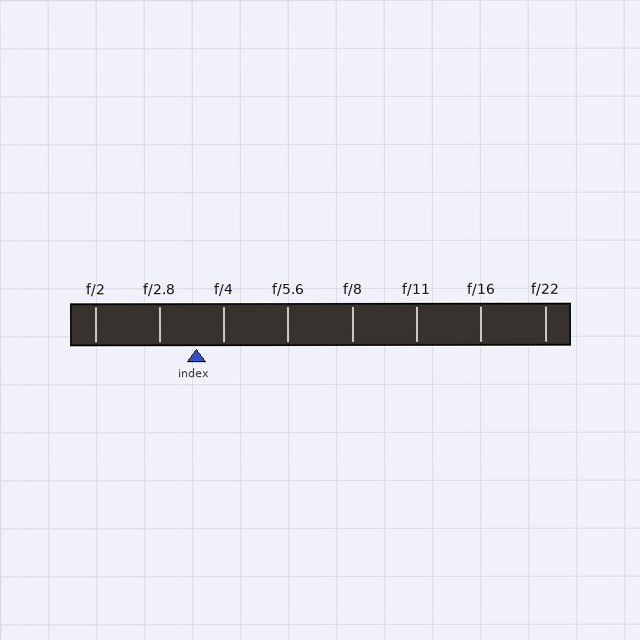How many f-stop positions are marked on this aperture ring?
There are 8 f-stop positions marked.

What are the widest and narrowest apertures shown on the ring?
The widest aperture shown is f/2 and the narrowest is f/22.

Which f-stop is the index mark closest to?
The index mark is closest to f/4.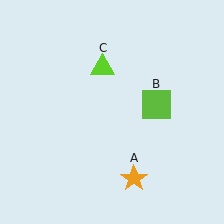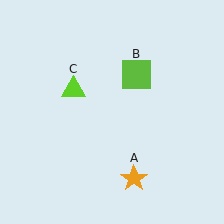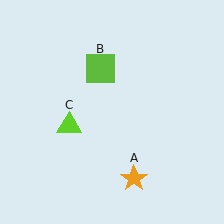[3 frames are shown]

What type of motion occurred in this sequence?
The lime square (object B), lime triangle (object C) rotated counterclockwise around the center of the scene.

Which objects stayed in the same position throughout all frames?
Orange star (object A) remained stationary.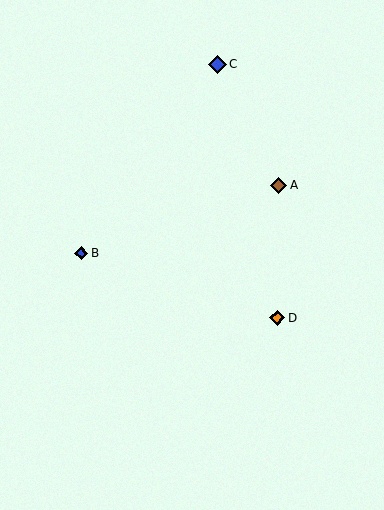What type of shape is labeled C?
Shape C is a blue diamond.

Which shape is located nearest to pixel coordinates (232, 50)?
The blue diamond (labeled C) at (218, 64) is nearest to that location.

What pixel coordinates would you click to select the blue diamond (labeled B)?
Click at (81, 253) to select the blue diamond B.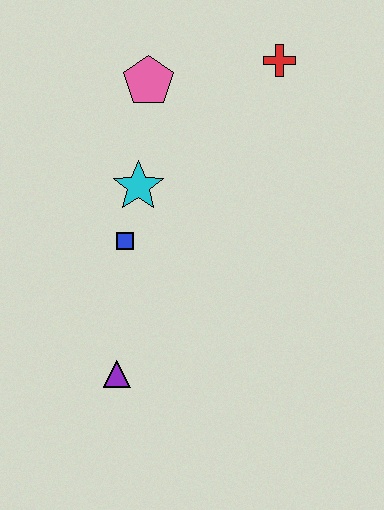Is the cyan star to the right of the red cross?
No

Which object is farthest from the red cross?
The purple triangle is farthest from the red cross.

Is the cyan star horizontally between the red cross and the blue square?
Yes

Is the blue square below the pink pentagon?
Yes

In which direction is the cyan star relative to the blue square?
The cyan star is above the blue square.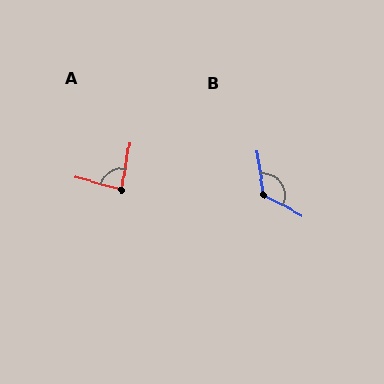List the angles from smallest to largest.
A (84°), B (125°).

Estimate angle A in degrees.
Approximately 84 degrees.